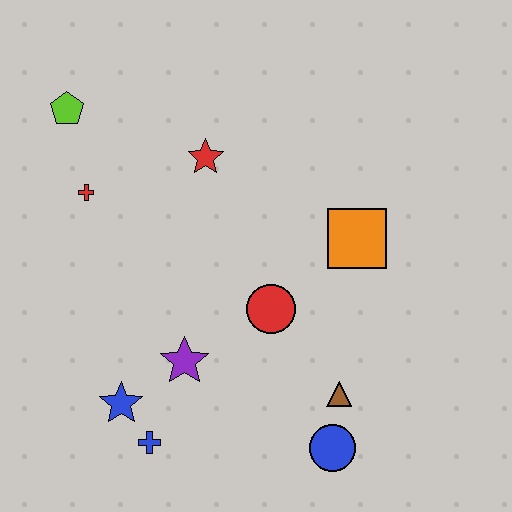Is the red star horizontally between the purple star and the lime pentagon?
No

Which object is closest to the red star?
The red cross is closest to the red star.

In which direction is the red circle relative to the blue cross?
The red circle is above the blue cross.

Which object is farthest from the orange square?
The lime pentagon is farthest from the orange square.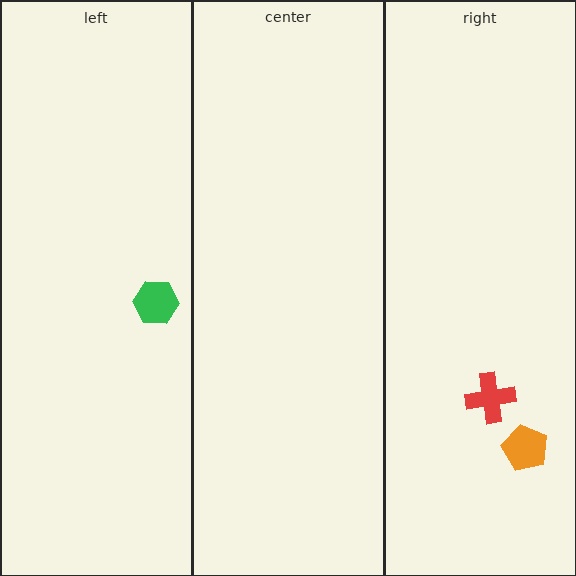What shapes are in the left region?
The green hexagon.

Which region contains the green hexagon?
The left region.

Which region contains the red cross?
The right region.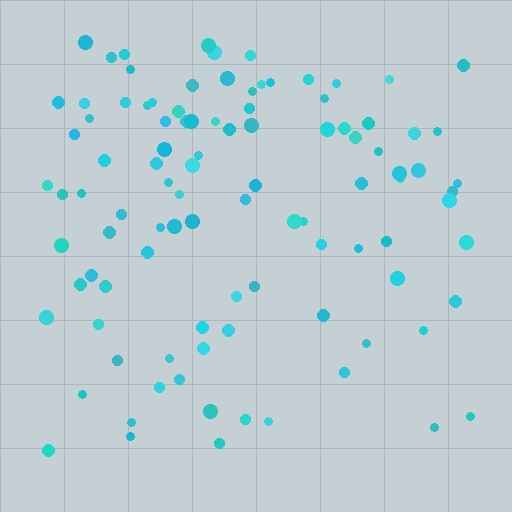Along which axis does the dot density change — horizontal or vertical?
Vertical.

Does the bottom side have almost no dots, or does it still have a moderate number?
Still a moderate number, just noticeably fewer than the top.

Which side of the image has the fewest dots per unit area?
The bottom.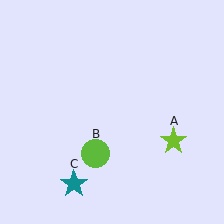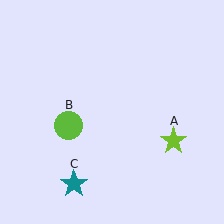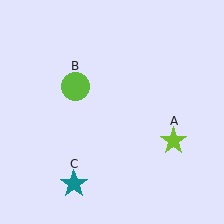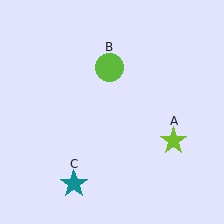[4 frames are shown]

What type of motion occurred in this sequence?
The lime circle (object B) rotated clockwise around the center of the scene.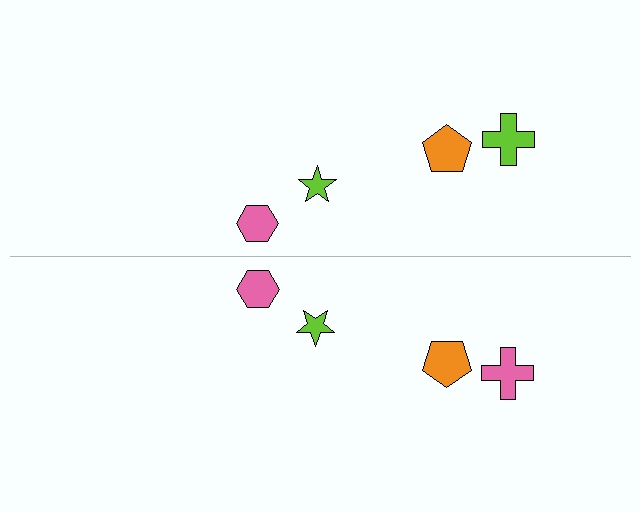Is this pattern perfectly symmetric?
No, the pattern is not perfectly symmetric. The pink cross on the bottom side breaks the symmetry — its mirror counterpart is lime.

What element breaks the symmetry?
The pink cross on the bottom side breaks the symmetry — its mirror counterpart is lime.